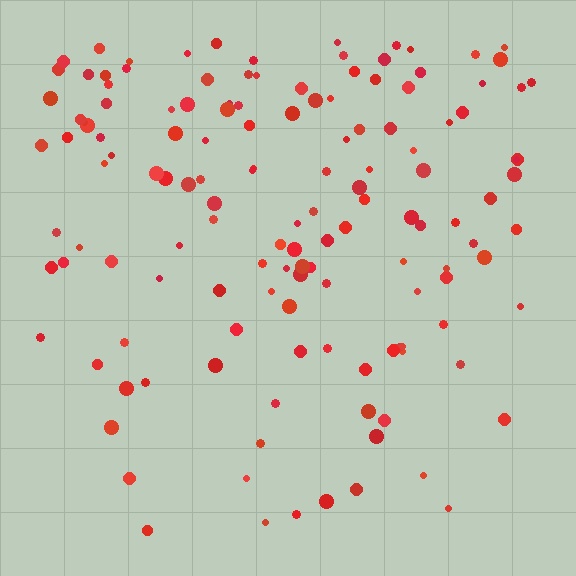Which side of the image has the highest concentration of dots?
The top.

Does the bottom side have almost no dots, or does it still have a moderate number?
Still a moderate number, just noticeably fewer than the top.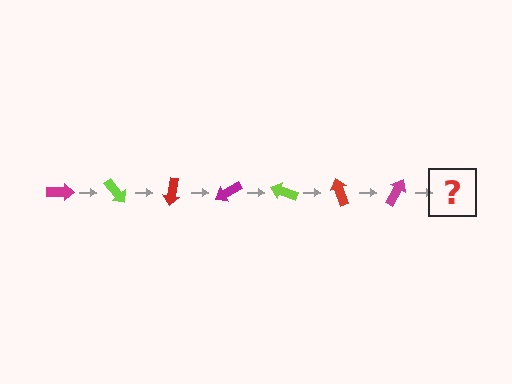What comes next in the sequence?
The next element should be a lime arrow, rotated 350 degrees from the start.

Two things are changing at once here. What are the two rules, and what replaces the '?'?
The two rules are that it rotates 50 degrees each step and the color cycles through magenta, lime, and red. The '?' should be a lime arrow, rotated 350 degrees from the start.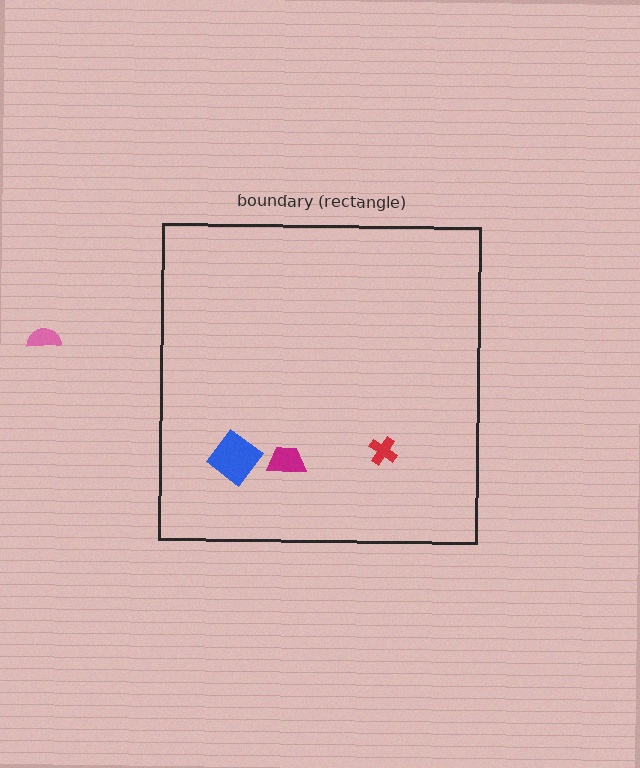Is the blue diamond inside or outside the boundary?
Inside.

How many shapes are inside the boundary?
3 inside, 1 outside.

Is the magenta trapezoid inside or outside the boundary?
Inside.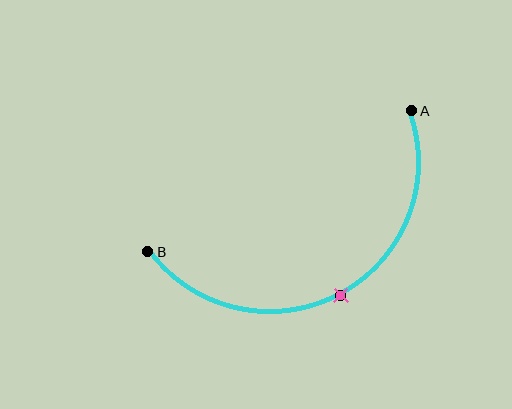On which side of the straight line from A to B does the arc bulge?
The arc bulges below the straight line connecting A and B.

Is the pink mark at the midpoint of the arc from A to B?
Yes. The pink mark lies on the arc at equal arc-length from both A and B — it is the arc midpoint.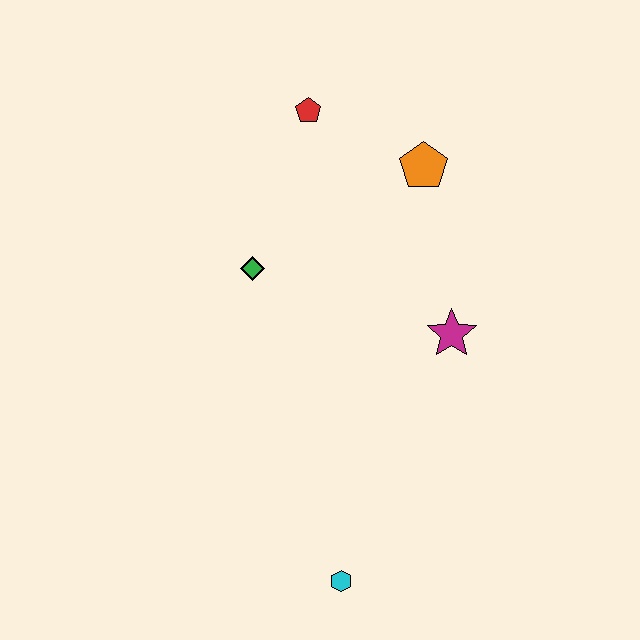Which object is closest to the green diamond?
The red pentagon is closest to the green diamond.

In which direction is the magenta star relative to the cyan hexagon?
The magenta star is above the cyan hexagon.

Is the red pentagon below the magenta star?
No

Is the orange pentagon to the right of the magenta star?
No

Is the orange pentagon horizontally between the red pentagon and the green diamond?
No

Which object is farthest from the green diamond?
The cyan hexagon is farthest from the green diamond.